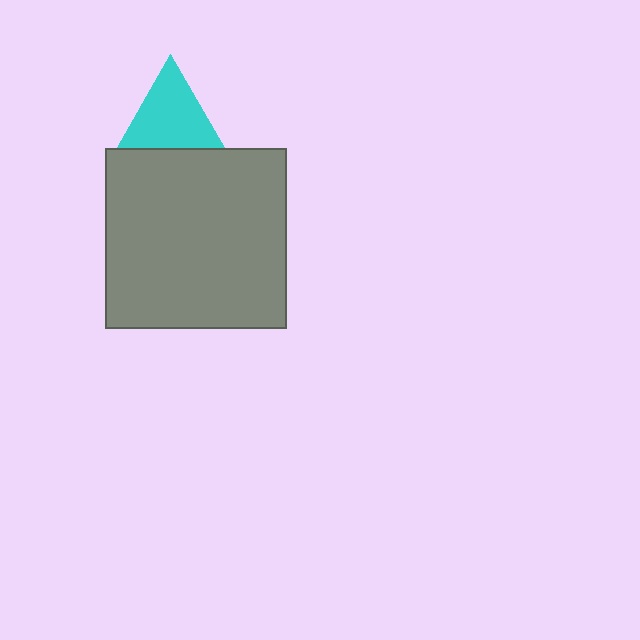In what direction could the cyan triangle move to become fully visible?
The cyan triangle could move up. That would shift it out from behind the gray square entirely.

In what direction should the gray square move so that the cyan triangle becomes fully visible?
The gray square should move down. That is the shortest direction to clear the overlap and leave the cyan triangle fully visible.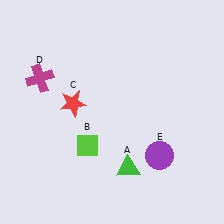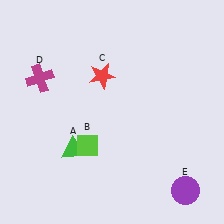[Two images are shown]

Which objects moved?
The objects that moved are: the green triangle (A), the red star (C), the purple circle (E).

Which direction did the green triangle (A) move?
The green triangle (A) moved left.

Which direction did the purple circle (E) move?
The purple circle (E) moved down.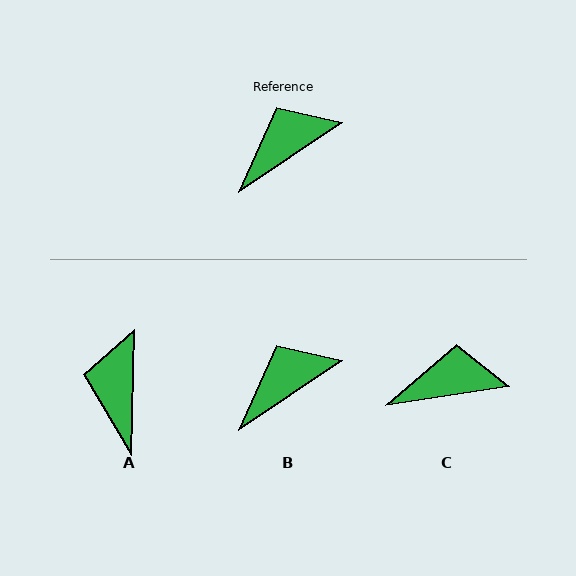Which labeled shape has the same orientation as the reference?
B.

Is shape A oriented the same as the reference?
No, it is off by about 55 degrees.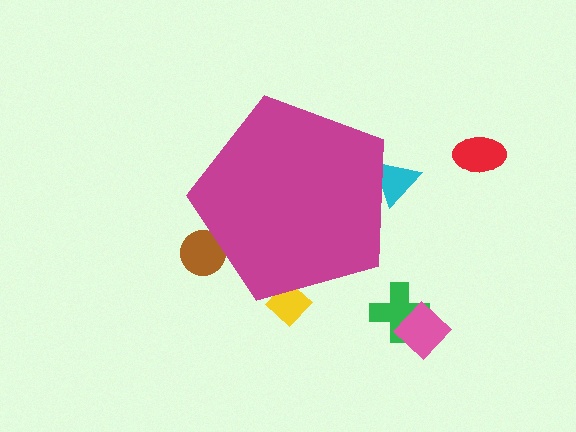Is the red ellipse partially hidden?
No, the red ellipse is fully visible.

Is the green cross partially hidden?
No, the green cross is fully visible.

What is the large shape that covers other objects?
A magenta pentagon.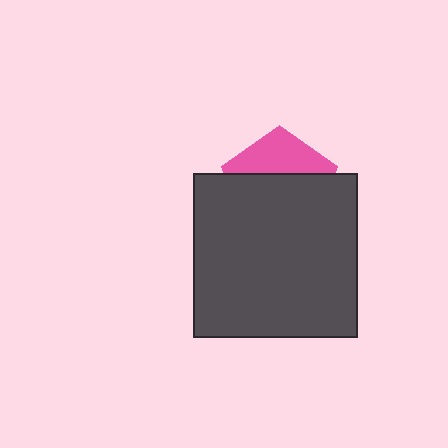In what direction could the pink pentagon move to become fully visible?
The pink pentagon could move up. That would shift it out from behind the dark gray square entirely.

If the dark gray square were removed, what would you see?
You would see the complete pink pentagon.